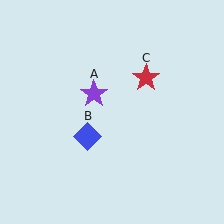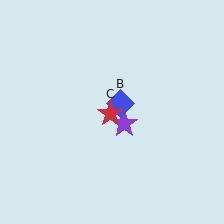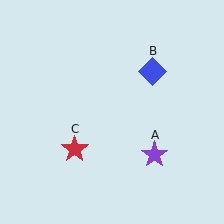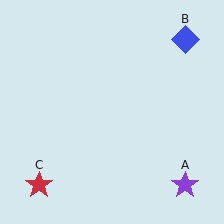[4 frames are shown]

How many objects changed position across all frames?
3 objects changed position: purple star (object A), blue diamond (object B), red star (object C).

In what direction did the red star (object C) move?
The red star (object C) moved down and to the left.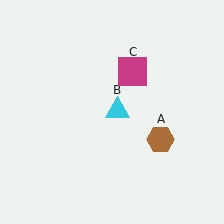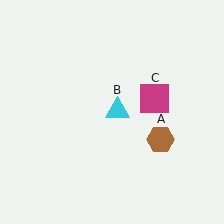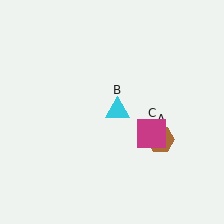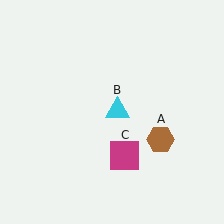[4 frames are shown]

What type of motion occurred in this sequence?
The magenta square (object C) rotated clockwise around the center of the scene.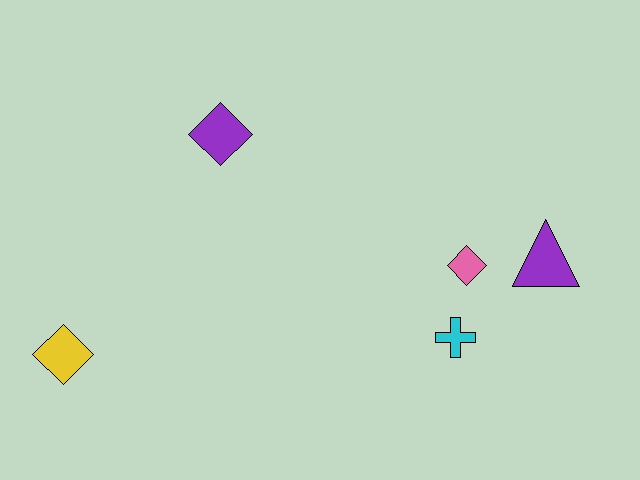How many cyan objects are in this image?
There is 1 cyan object.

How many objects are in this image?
There are 5 objects.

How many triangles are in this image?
There is 1 triangle.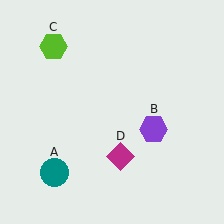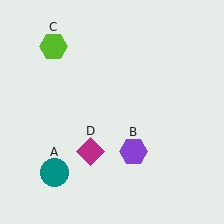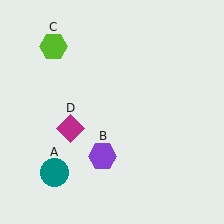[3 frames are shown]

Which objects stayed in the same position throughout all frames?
Teal circle (object A) and lime hexagon (object C) remained stationary.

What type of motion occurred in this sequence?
The purple hexagon (object B), magenta diamond (object D) rotated clockwise around the center of the scene.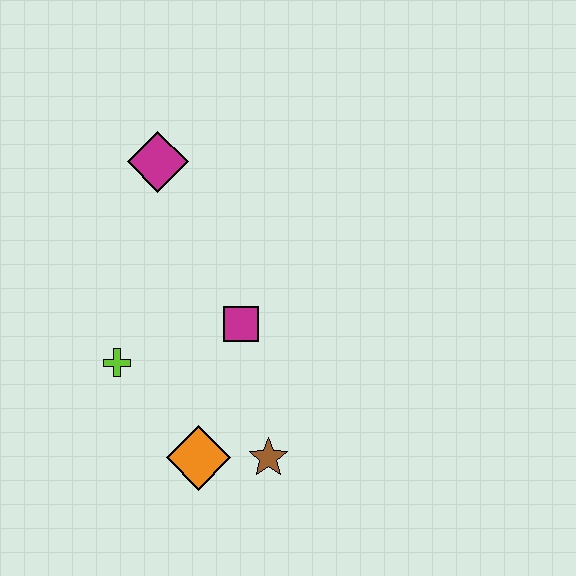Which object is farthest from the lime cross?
The magenta diamond is farthest from the lime cross.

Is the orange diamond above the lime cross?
No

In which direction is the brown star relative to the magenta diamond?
The brown star is below the magenta diamond.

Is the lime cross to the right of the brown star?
No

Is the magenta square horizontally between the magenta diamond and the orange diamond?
No